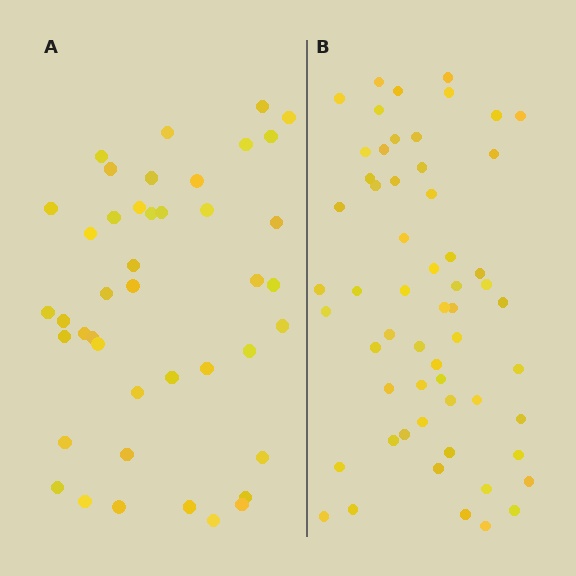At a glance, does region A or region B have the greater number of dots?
Region B (the right region) has more dots.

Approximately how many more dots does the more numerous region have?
Region B has approximately 15 more dots than region A.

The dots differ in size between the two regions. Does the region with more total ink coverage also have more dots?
No. Region A has more total ink coverage because its dots are larger, but region B actually contains more individual dots. Total area can be misleading — the number of items is what matters here.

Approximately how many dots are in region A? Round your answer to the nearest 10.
About 40 dots. (The exact count is 43, which rounds to 40.)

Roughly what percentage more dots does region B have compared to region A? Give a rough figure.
About 35% more.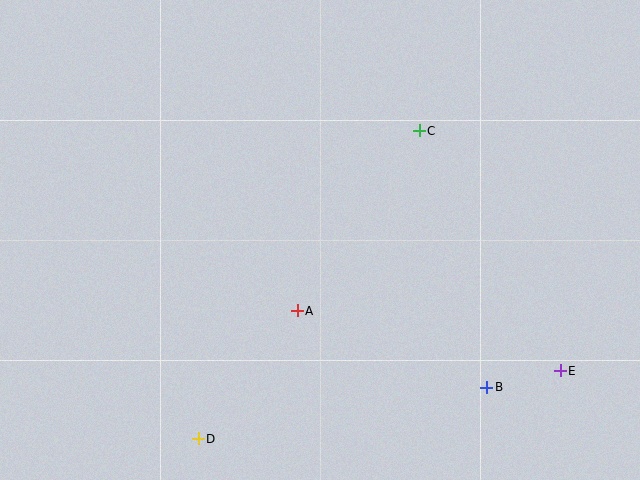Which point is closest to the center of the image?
Point A at (297, 311) is closest to the center.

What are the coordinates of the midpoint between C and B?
The midpoint between C and B is at (453, 259).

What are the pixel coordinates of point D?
Point D is at (198, 439).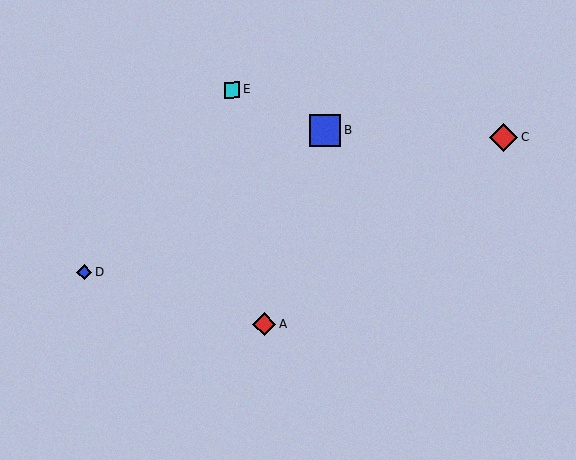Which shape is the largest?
The blue square (labeled B) is the largest.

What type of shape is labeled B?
Shape B is a blue square.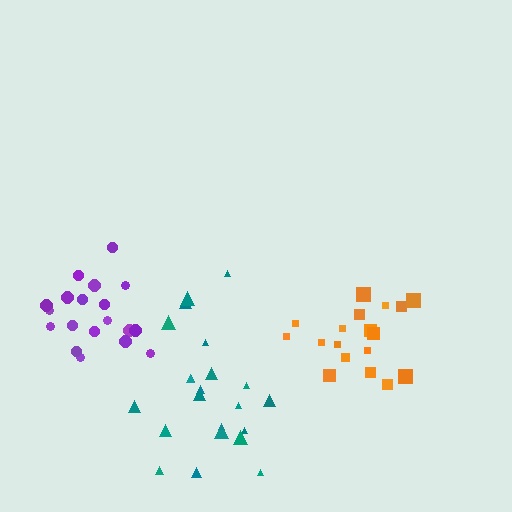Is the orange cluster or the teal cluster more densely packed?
Orange.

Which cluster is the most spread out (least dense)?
Teal.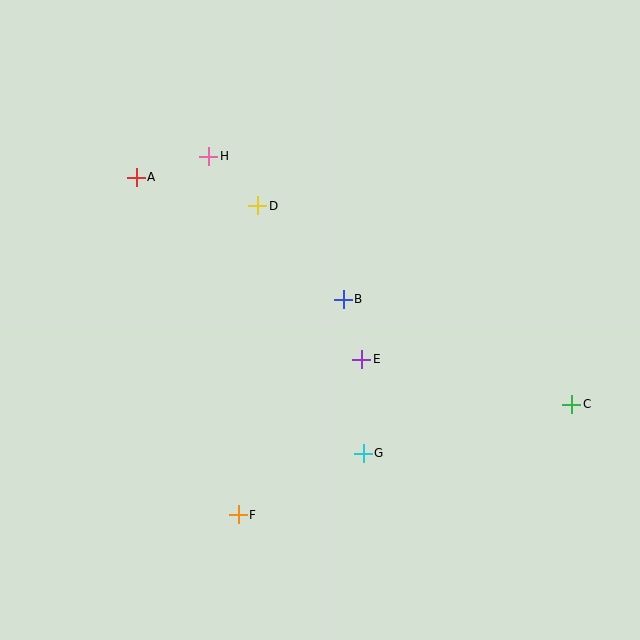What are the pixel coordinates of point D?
Point D is at (258, 206).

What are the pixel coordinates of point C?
Point C is at (572, 404).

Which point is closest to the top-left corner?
Point A is closest to the top-left corner.